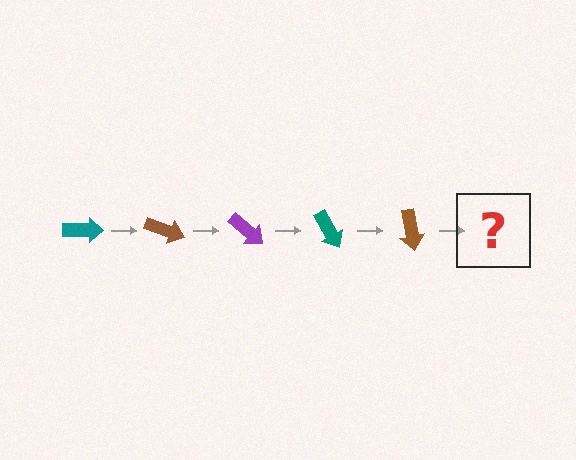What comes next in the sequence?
The next element should be a purple arrow, rotated 100 degrees from the start.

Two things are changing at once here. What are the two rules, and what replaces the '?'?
The two rules are that it rotates 20 degrees each step and the color cycles through teal, brown, and purple. The '?' should be a purple arrow, rotated 100 degrees from the start.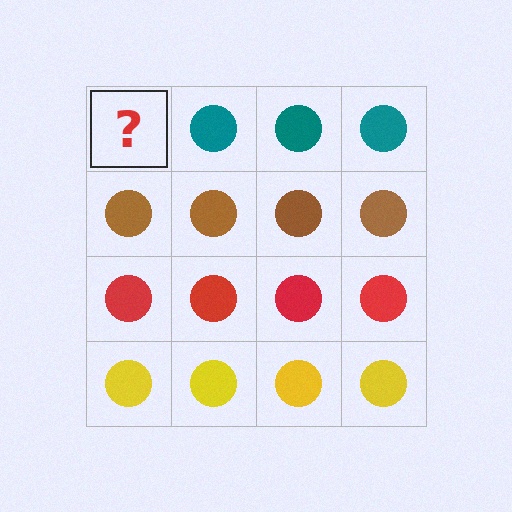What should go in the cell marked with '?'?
The missing cell should contain a teal circle.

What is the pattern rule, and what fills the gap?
The rule is that each row has a consistent color. The gap should be filled with a teal circle.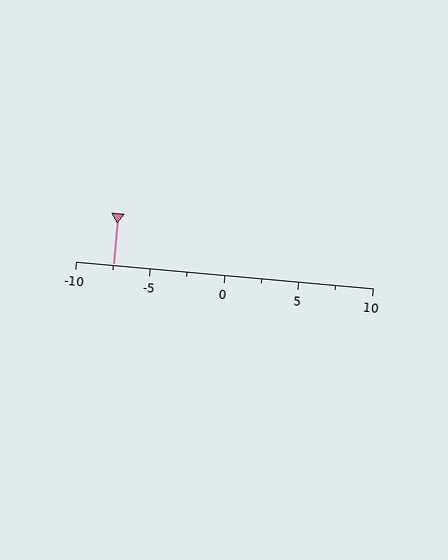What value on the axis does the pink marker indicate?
The marker indicates approximately -7.5.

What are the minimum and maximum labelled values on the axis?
The axis runs from -10 to 10.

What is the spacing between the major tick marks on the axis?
The major ticks are spaced 5 apart.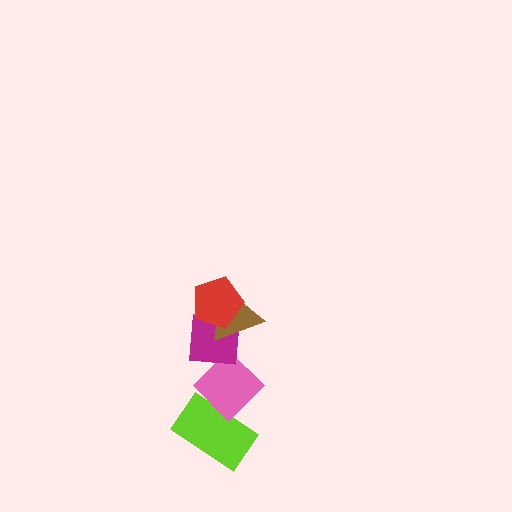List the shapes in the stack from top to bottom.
From top to bottom: the red pentagon, the brown triangle, the magenta square, the pink diamond, the lime rectangle.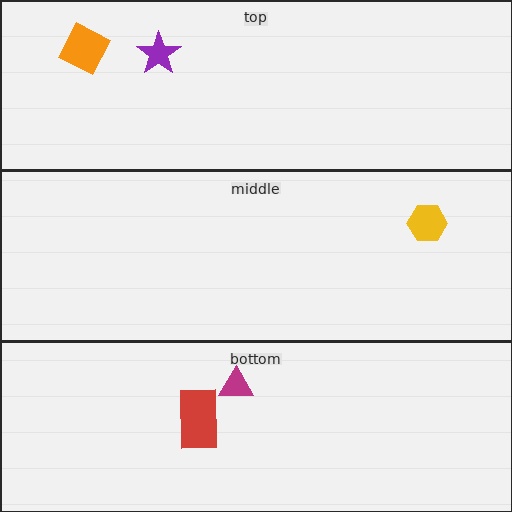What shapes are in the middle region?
The yellow hexagon.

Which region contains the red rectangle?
The bottom region.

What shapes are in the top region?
The purple star, the orange square.